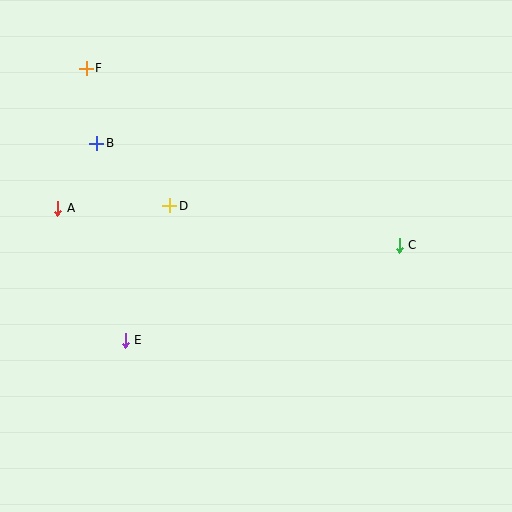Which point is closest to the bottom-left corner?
Point E is closest to the bottom-left corner.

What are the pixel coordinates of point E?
Point E is at (125, 340).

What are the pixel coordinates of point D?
Point D is at (170, 206).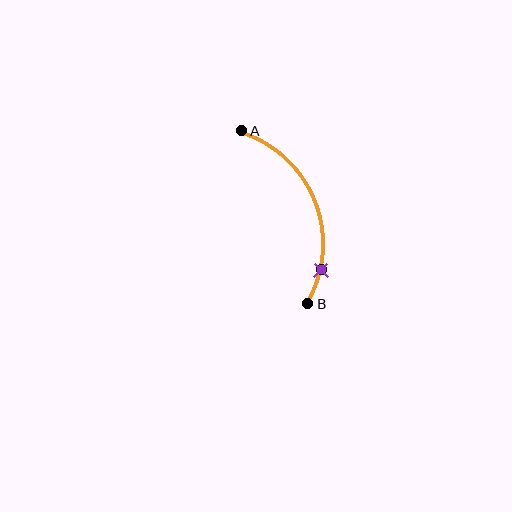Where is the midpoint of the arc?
The arc midpoint is the point on the curve farthest from the straight line joining A and B. It sits to the right of that line.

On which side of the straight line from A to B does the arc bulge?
The arc bulges to the right of the straight line connecting A and B.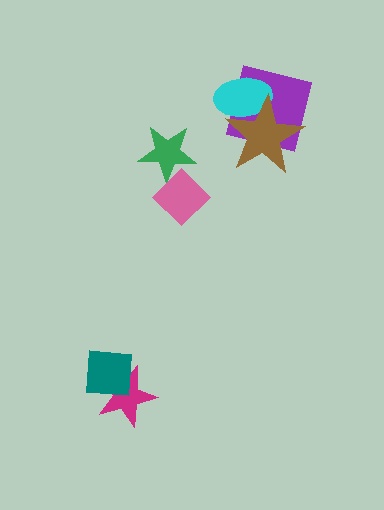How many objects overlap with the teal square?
1 object overlaps with the teal square.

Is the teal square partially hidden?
No, no other shape covers it.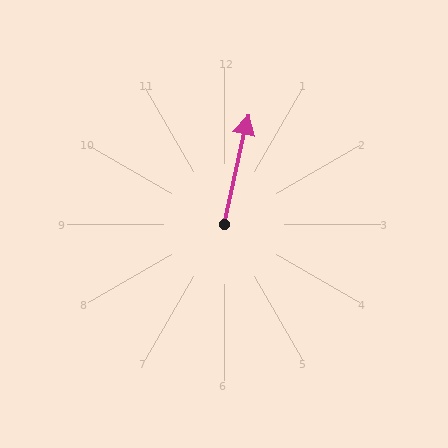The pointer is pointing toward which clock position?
Roughly 12 o'clock.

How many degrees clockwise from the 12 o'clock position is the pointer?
Approximately 12 degrees.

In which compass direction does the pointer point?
North.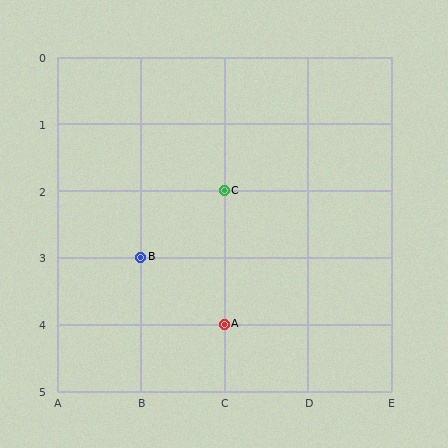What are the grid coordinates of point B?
Point B is at grid coordinates (B, 3).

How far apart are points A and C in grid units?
Points A and C are 2 rows apart.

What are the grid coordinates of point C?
Point C is at grid coordinates (C, 2).